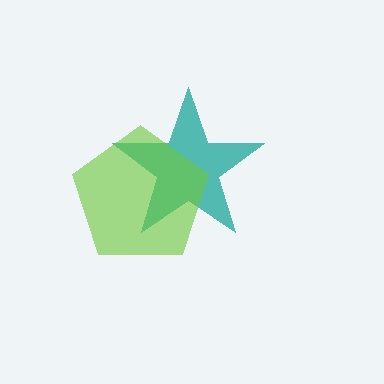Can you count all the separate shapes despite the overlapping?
Yes, there are 2 separate shapes.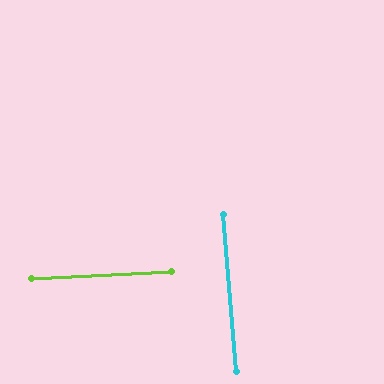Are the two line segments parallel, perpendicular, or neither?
Perpendicular — they meet at approximately 88°.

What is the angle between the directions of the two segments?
Approximately 88 degrees.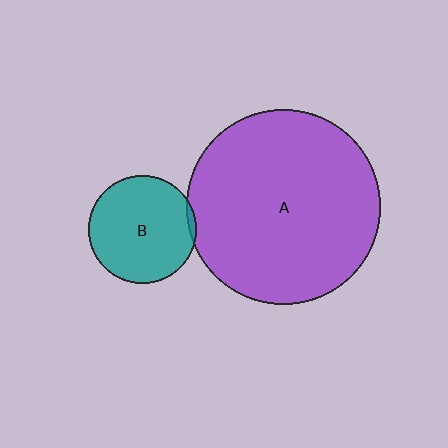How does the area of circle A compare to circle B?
Approximately 3.3 times.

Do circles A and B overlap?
Yes.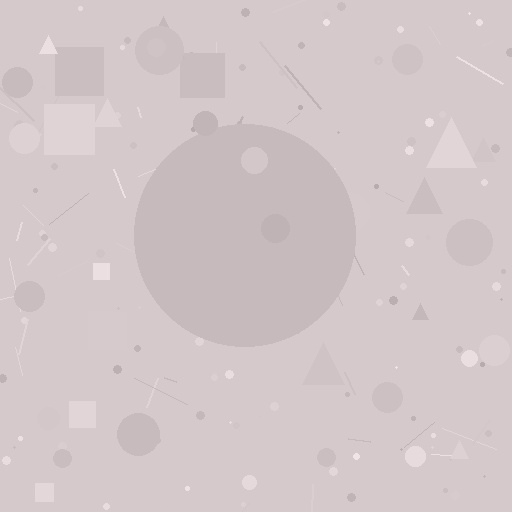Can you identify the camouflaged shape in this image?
The camouflaged shape is a circle.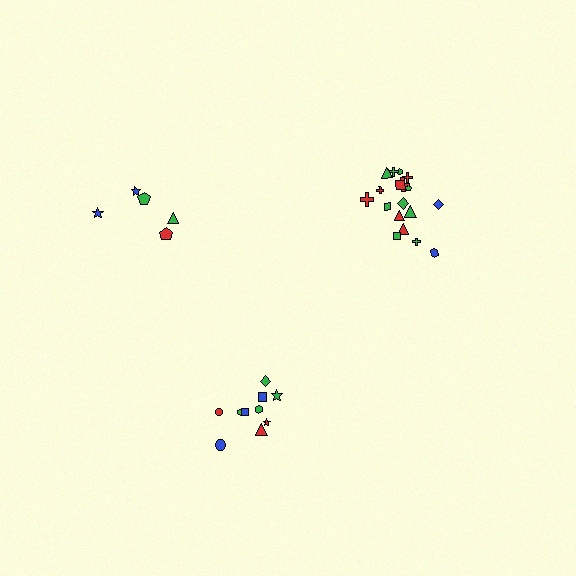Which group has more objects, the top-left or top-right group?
The top-right group.